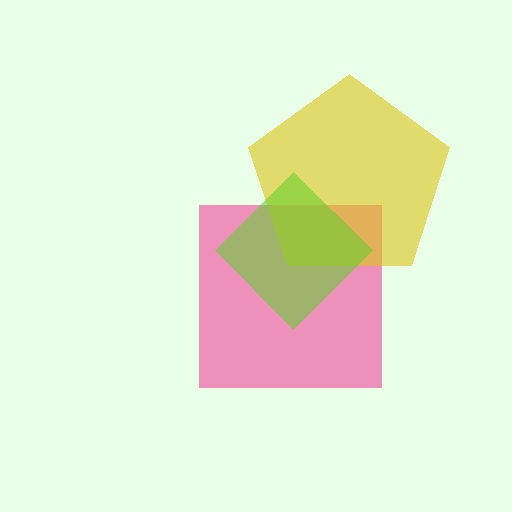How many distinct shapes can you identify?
There are 3 distinct shapes: a pink square, a yellow pentagon, a lime diamond.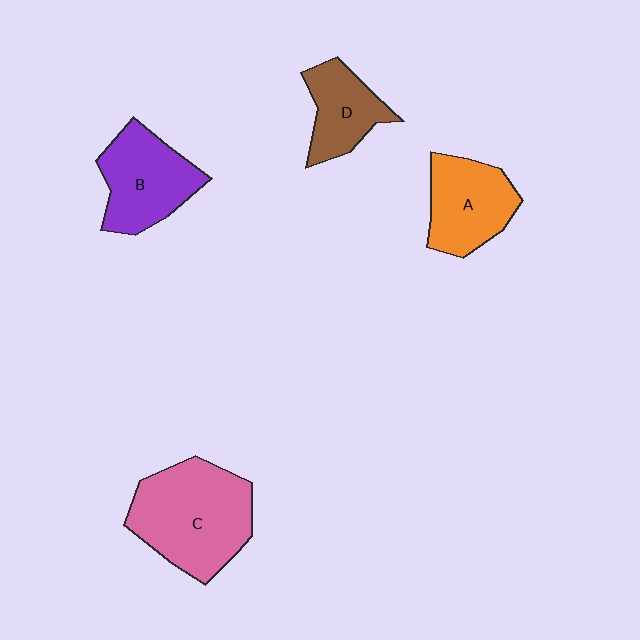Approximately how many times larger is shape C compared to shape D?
Approximately 1.9 times.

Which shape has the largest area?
Shape C (pink).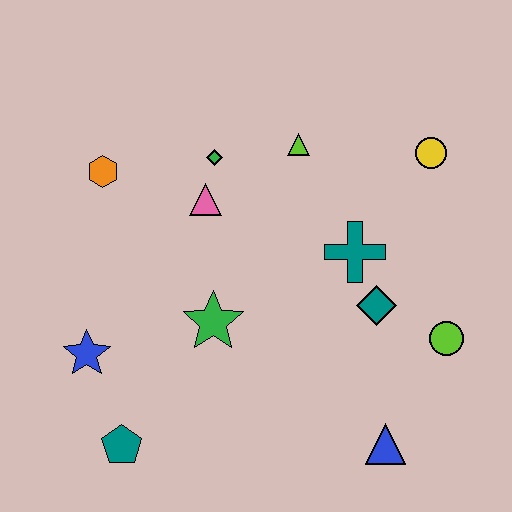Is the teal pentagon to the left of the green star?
Yes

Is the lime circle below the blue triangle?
No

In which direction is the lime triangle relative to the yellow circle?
The lime triangle is to the left of the yellow circle.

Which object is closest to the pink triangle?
The green diamond is closest to the pink triangle.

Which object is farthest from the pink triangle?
The blue triangle is farthest from the pink triangle.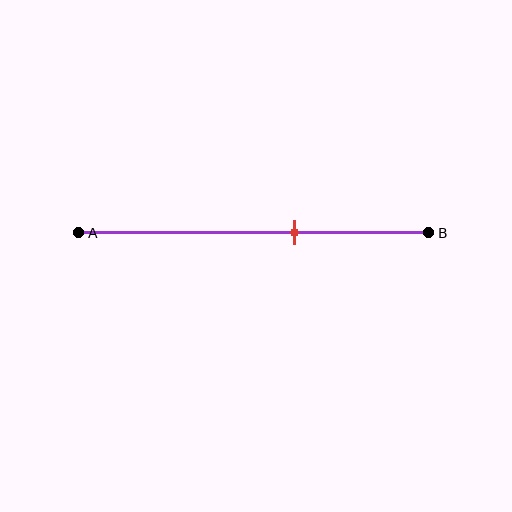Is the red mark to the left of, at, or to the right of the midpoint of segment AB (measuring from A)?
The red mark is to the right of the midpoint of segment AB.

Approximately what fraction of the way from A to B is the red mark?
The red mark is approximately 60% of the way from A to B.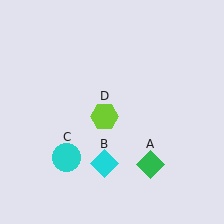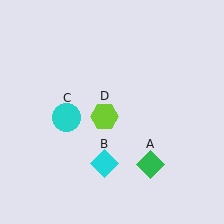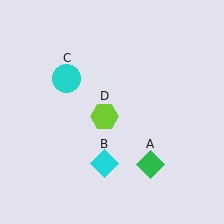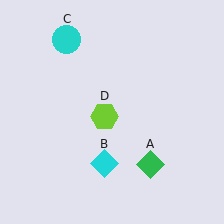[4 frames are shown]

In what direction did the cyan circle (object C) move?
The cyan circle (object C) moved up.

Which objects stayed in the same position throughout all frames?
Green diamond (object A) and cyan diamond (object B) and lime hexagon (object D) remained stationary.